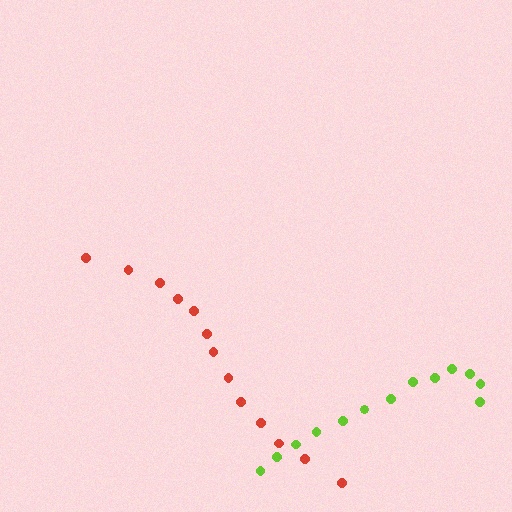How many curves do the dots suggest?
There are 2 distinct paths.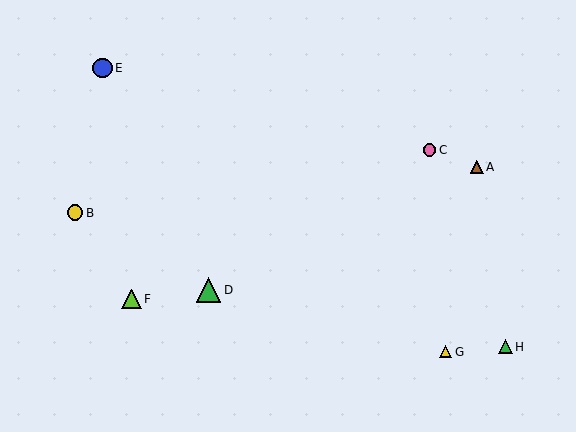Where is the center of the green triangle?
The center of the green triangle is at (209, 290).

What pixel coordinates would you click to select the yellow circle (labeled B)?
Click at (75, 213) to select the yellow circle B.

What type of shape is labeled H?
Shape H is a green triangle.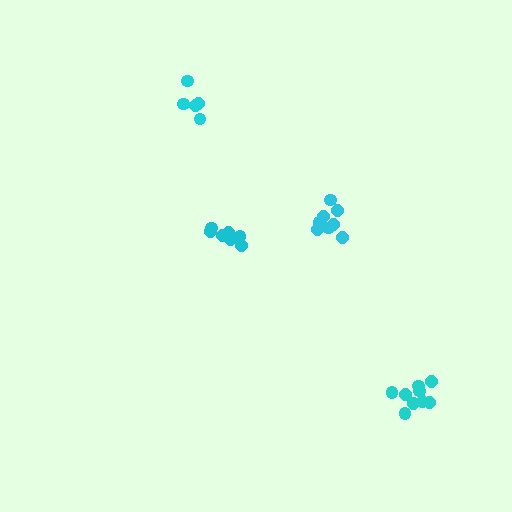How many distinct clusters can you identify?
There are 4 distinct clusters.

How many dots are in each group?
Group 1: 7 dots, Group 2: 8 dots, Group 3: 9 dots, Group 4: 5 dots (29 total).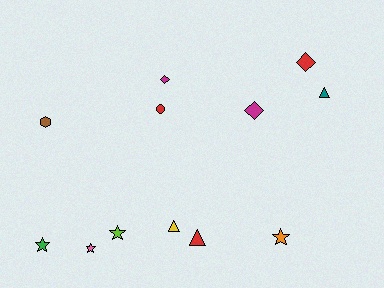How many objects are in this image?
There are 12 objects.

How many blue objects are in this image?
There are no blue objects.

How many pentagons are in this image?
There are no pentagons.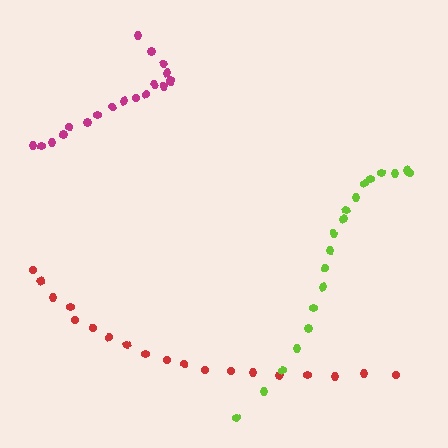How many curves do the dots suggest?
There are 3 distinct paths.